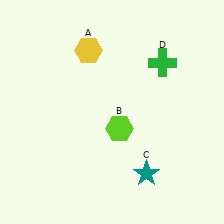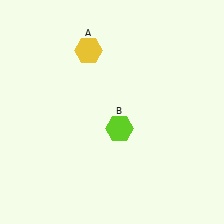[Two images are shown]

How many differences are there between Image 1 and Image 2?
There are 2 differences between the two images.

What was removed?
The teal star (C), the green cross (D) were removed in Image 2.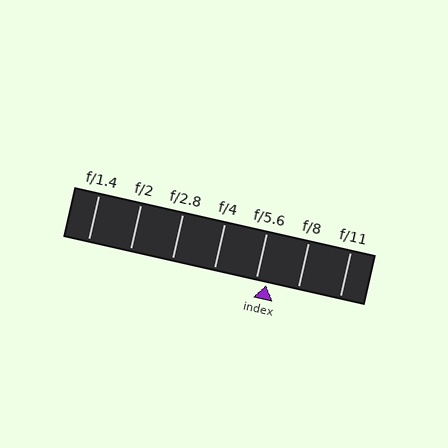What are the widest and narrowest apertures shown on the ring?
The widest aperture shown is f/1.4 and the narrowest is f/11.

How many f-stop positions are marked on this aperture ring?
There are 7 f-stop positions marked.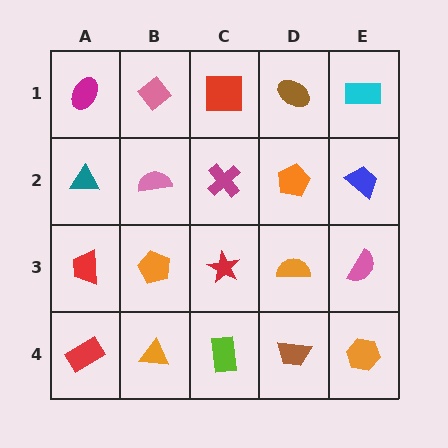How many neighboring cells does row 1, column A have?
2.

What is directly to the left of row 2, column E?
An orange pentagon.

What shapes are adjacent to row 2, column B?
A pink diamond (row 1, column B), an orange pentagon (row 3, column B), a teal triangle (row 2, column A), a magenta cross (row 2, column C).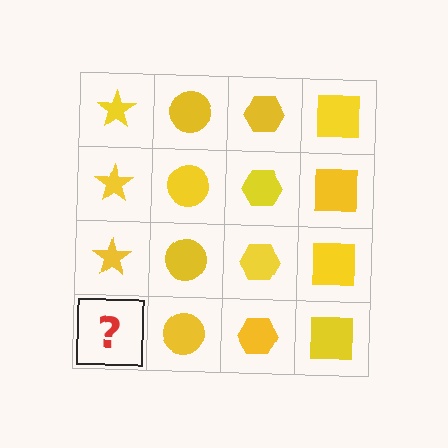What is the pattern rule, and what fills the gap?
The rule is that each column has a consistent shape. The gap should be filled with a yellow star.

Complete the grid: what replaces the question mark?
The question mark should be replaced with a yellow star.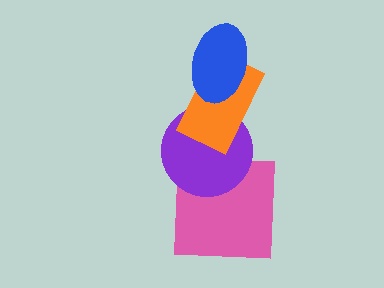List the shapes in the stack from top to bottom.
From top to bottom: the blue ellipse, the orange rectangle, the purple circle, the pink square.